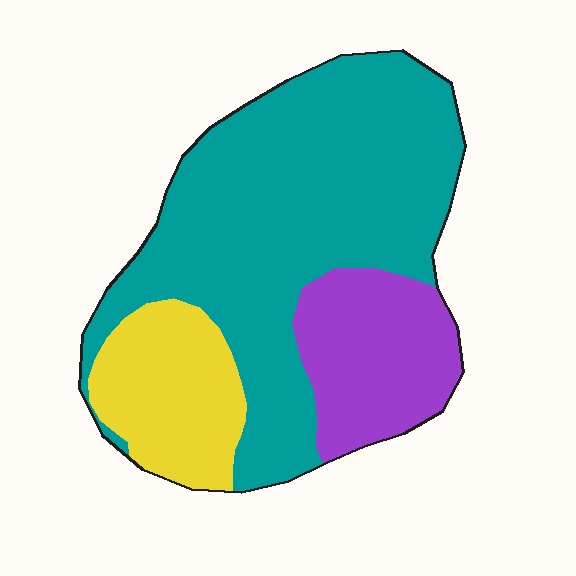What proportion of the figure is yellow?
Yellow takes up about one sixth (1/6) of the figure.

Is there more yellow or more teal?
Teal.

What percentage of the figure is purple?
Purple covers 20% of the figure.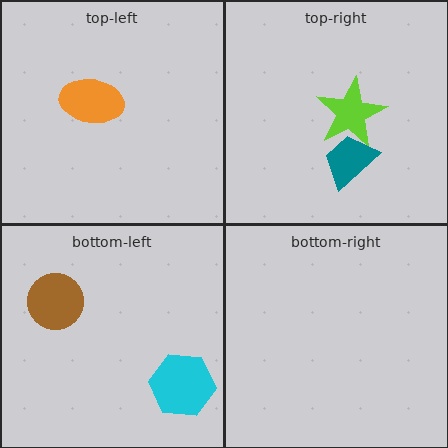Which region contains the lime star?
The top-right region.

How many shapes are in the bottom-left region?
2.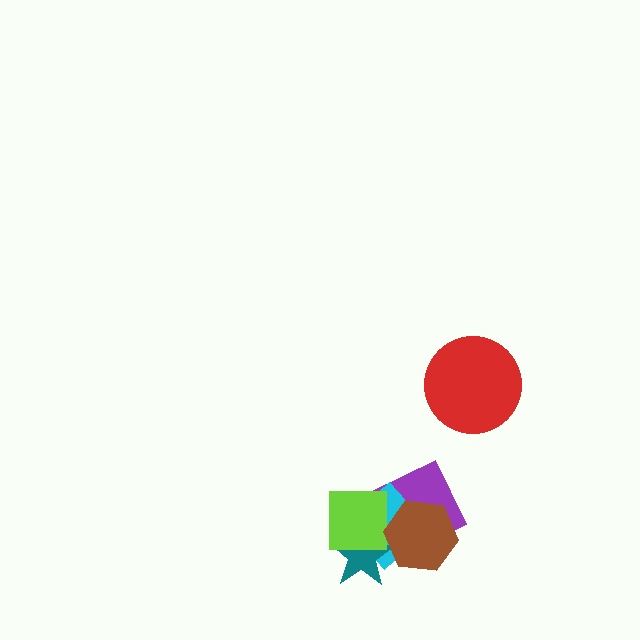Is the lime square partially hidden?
No, no other shape covers it.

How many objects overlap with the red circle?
0 objects overlap with the red circle.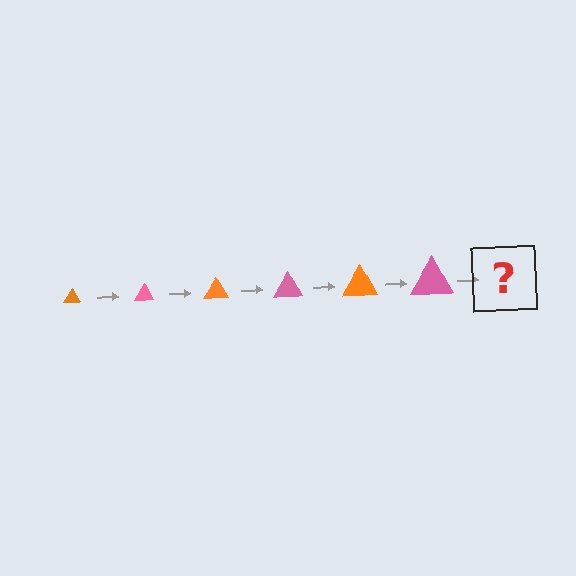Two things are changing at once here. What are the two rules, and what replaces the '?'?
The two rules are that the triangle grows larger each step and the color cycles through orange and pink. The '?' should be an orange triangle, larger than the previous one.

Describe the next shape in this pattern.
It should be an orange triangle, larger than the previous one.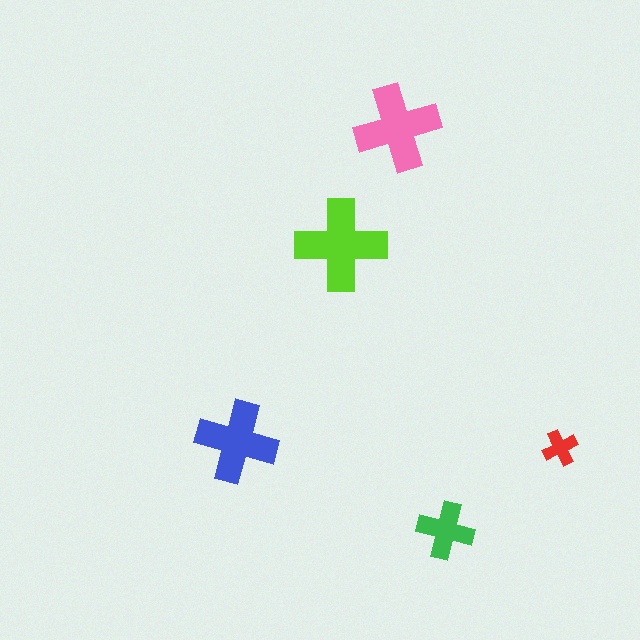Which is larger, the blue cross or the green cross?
The blue one.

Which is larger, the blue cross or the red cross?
The blue one.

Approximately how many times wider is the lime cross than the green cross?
About 1.5 times wider.